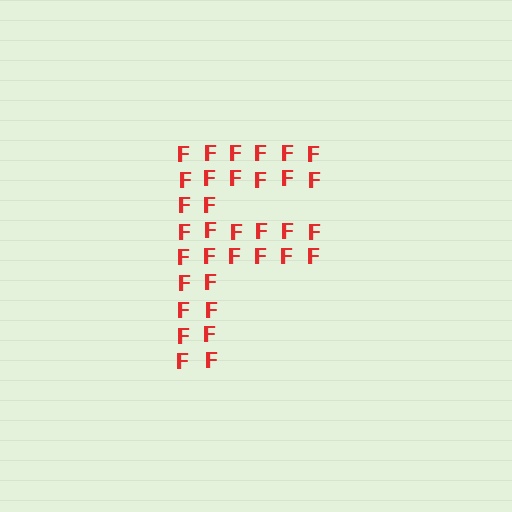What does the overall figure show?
The overall figure shows the letter F.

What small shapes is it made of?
It is made of small letter F's.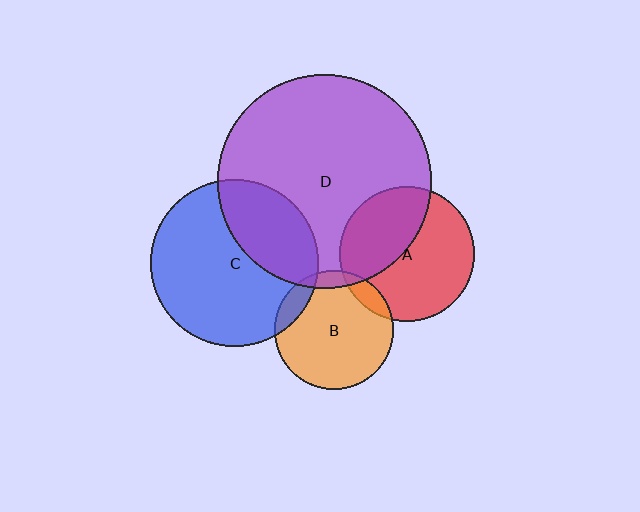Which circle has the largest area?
Circle D (purple).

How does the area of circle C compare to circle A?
Approximately 1.5 times.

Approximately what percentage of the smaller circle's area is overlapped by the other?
Approximately 30%.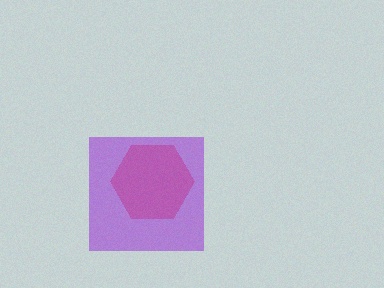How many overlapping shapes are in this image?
There are 2 overlapping shapes in the image.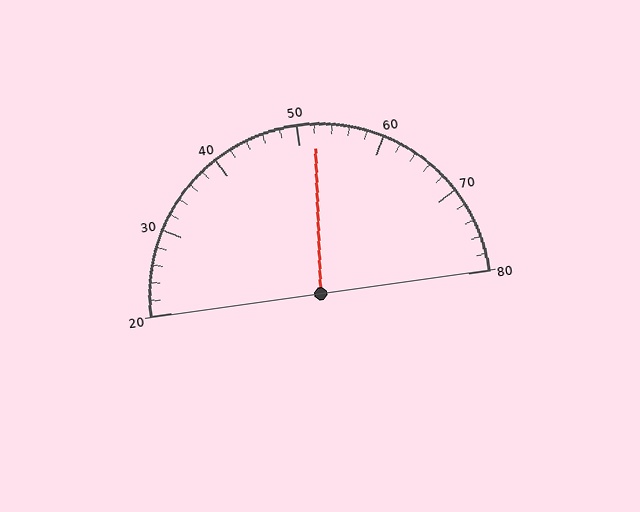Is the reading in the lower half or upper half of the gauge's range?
The reading is in the upper half of the range (20 to 80).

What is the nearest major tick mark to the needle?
The nearest major tick mark is 50.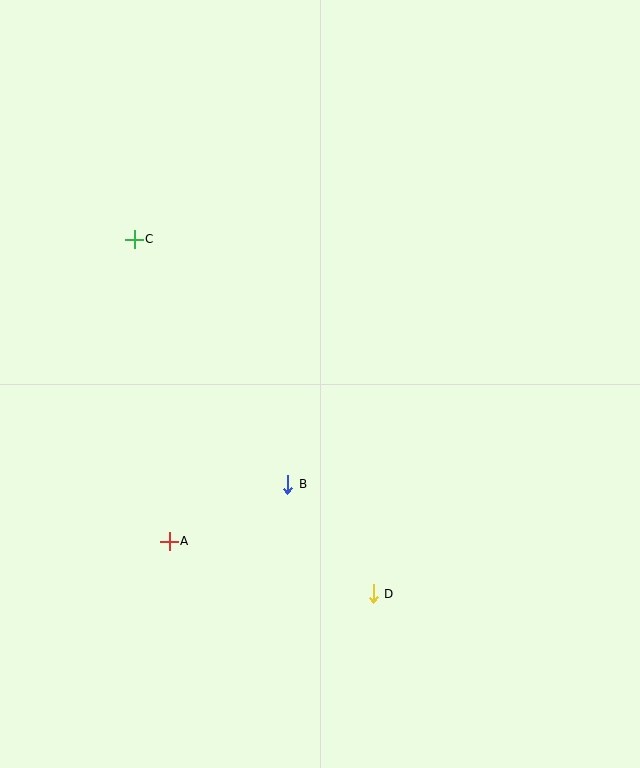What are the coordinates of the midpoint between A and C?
The midpoint between A and C is at (152, 390).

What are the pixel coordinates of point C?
Point C is at (134, 239).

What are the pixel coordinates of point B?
Point B is at (288, 484).